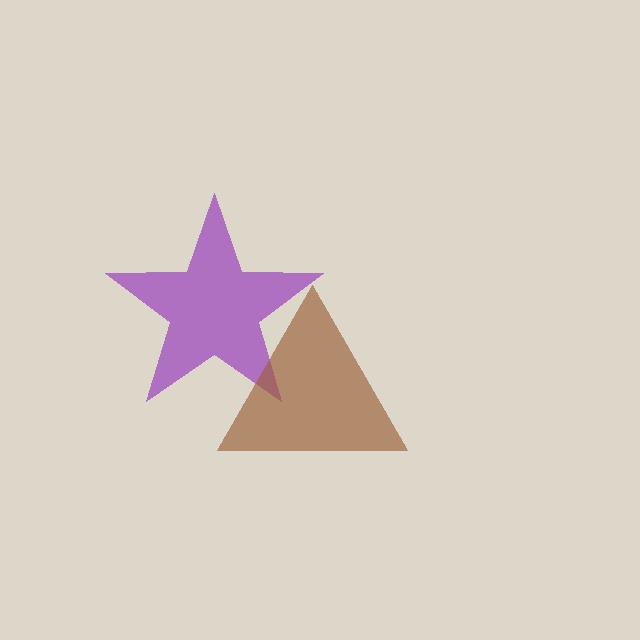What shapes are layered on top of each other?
The layered shapes are: a purple star, a brown triangle.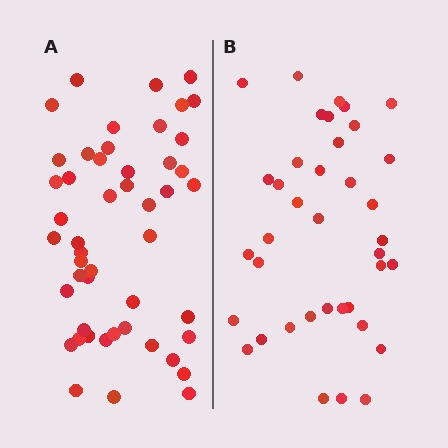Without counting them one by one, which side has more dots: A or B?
Region A (the left region) has more dots.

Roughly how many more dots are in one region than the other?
Region A has roughly 12 or so more dots than region B.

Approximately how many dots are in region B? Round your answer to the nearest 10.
About 40 dots. (The exact count is 38, which rounds to 40.)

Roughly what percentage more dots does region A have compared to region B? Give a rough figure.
About 30% more.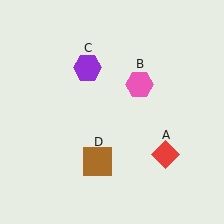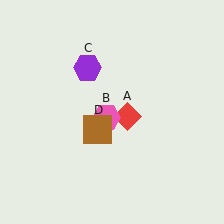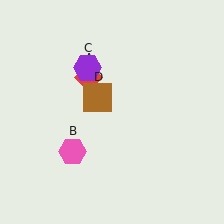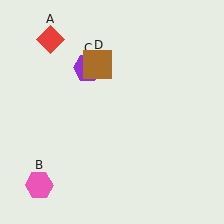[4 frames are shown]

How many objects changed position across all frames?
3 objects changed position: red diamond (object A), pink hexagon (object B), brown square (object D).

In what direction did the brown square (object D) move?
The brown square (object D) moved up.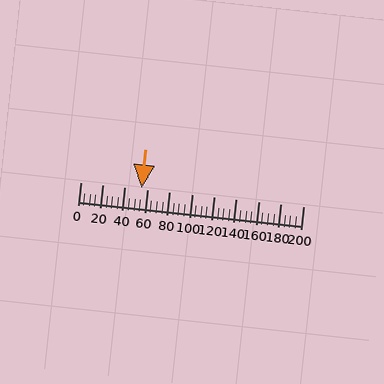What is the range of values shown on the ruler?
The ruler shows values from 0 to 200.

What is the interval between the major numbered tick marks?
The major tick marks are spaced 20 units apart.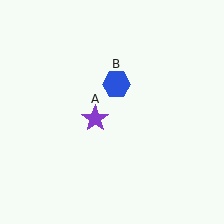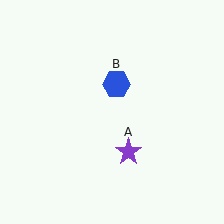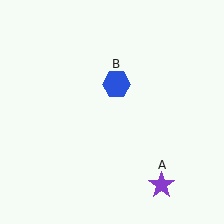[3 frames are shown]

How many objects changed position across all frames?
1 object changed position: purple star (object A).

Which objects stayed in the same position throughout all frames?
Blue hexagon (object B) remained stationary.